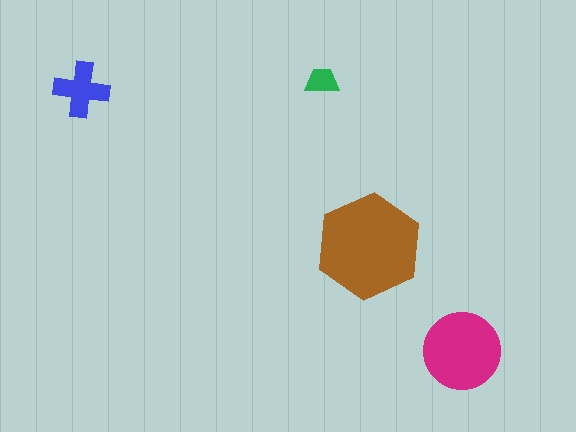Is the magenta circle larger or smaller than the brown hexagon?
Smaller.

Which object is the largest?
The brown hexagon.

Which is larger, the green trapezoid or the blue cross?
The blue cross.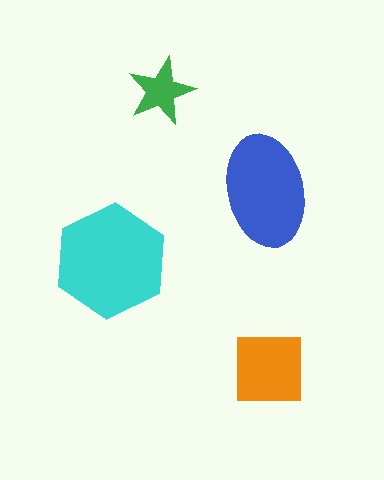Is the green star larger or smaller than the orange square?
Smaller.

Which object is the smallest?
The green star.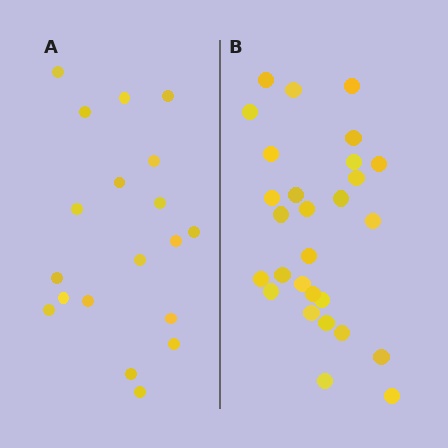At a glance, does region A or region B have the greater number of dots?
Region B (the right region) has more dots.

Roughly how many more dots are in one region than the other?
Region B has roughly 8 or so more dots than region A.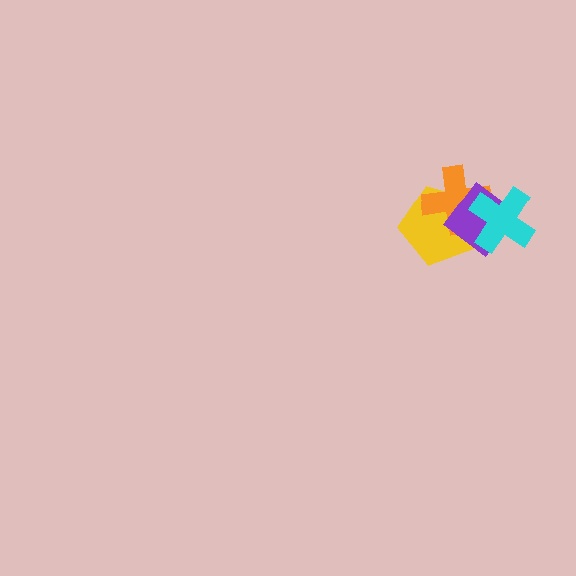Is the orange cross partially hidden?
Yes, it is partially covered by another shape.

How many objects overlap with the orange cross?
3 objects overlap with the orange cross.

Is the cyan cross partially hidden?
No, no other shape covers it.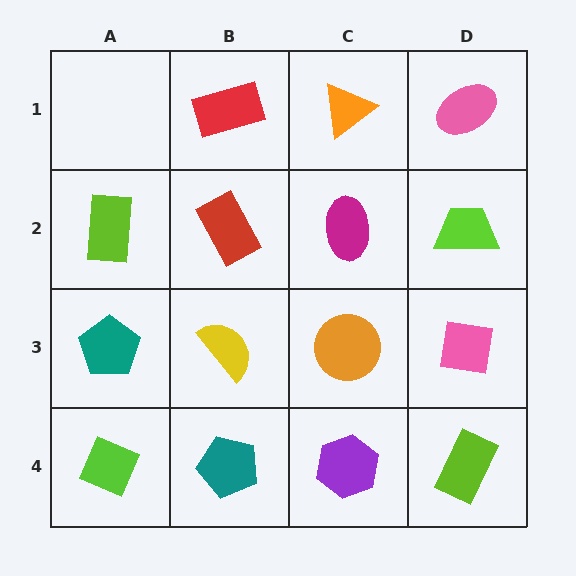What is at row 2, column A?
A lime rectangle.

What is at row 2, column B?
A red rectangle.